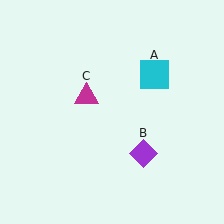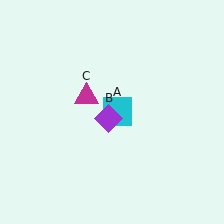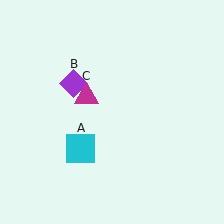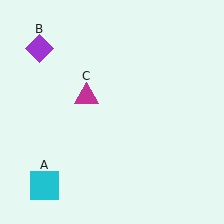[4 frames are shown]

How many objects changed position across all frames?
2 objects changed position: cyan square (object A), purple diamond (object B).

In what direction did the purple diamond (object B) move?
The purple diamond (object B) moved up and to the left.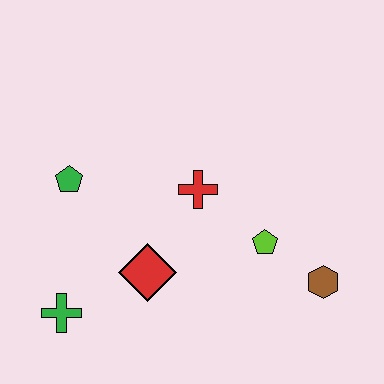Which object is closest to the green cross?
The red diamond is closest to the green cross.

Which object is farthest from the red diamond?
The brown hexagon is farthest from the red diamond.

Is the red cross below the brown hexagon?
No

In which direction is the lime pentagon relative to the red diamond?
The lime pentagon is to the right of the red diamond.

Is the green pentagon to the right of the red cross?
No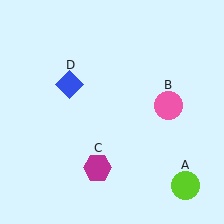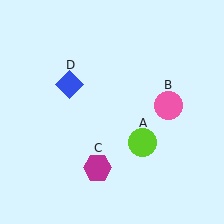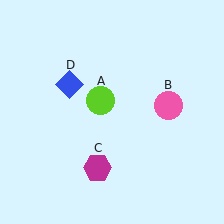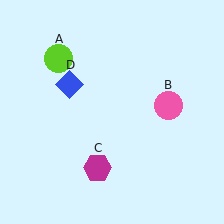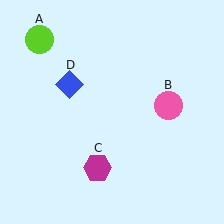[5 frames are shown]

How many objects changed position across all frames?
1 object changed position: lime circle (object A).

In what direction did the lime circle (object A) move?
The lime circle (object A) moved up and to the left.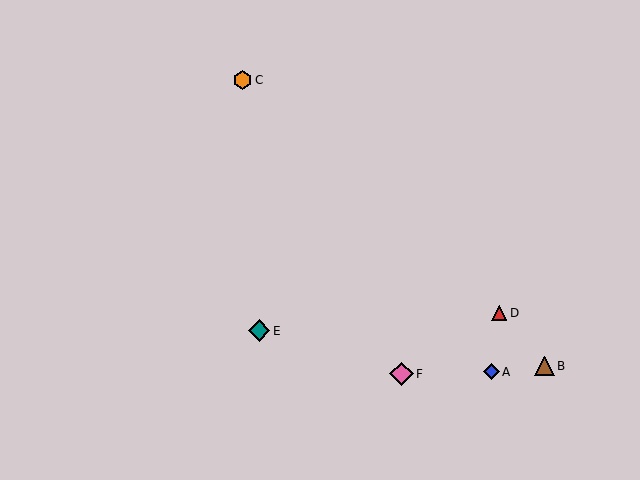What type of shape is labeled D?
Shape D is a red triangle.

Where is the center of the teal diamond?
The center of the teal diamond is at (259, 331).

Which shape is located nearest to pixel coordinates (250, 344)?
The teal diamond (labeled E) at (259, 331) is nearest to that location.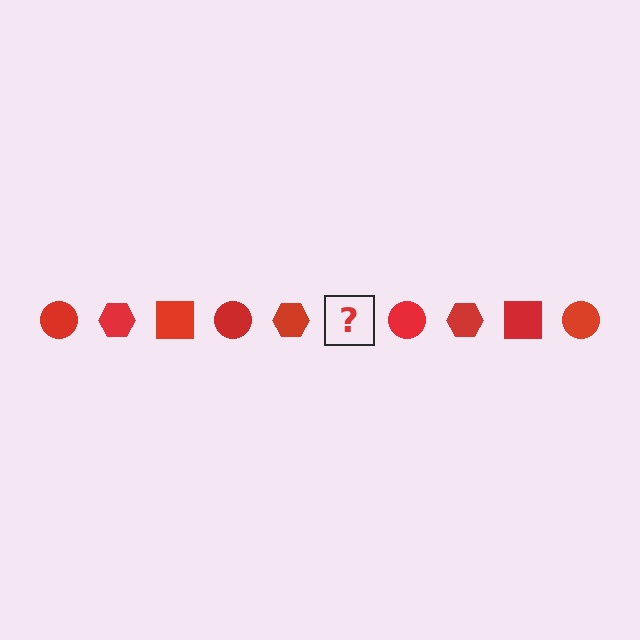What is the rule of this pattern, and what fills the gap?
The rule is that the pattern cycles through circle, hexagon, square shapes in red. The gap should be filled with a red square.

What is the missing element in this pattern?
The missing element is a red square.